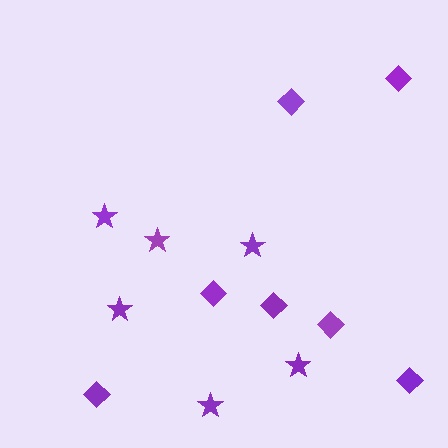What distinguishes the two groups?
There are 2 groups: one group of stars (6) and one group of diamonds (7).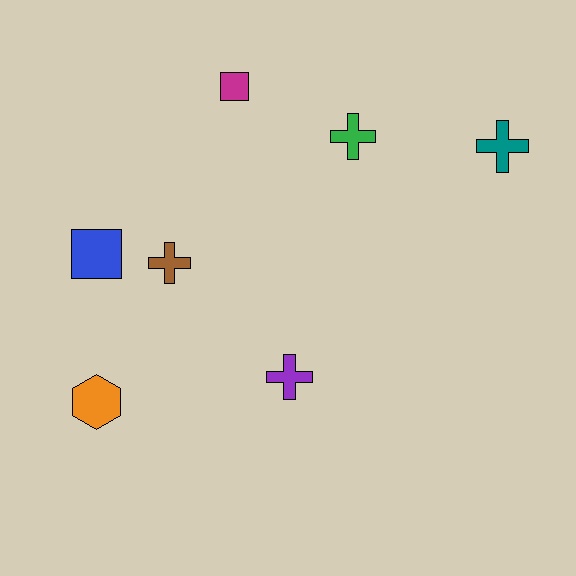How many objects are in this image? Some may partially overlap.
There are 7 objects.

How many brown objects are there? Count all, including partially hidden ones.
There is 1 brown object.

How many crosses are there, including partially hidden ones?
There are 4 crosses.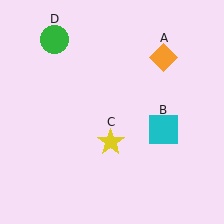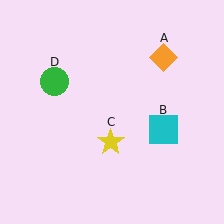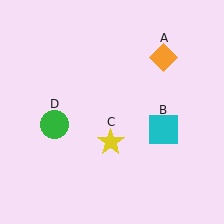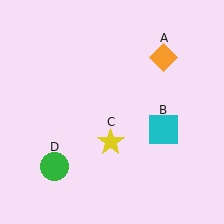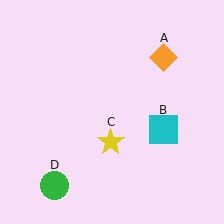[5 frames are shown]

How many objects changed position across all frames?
1 object changed position: green circle (object D).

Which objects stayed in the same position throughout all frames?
Orange diamond (object A) and cyan square (object B) and yellow star (object C) remained stationary.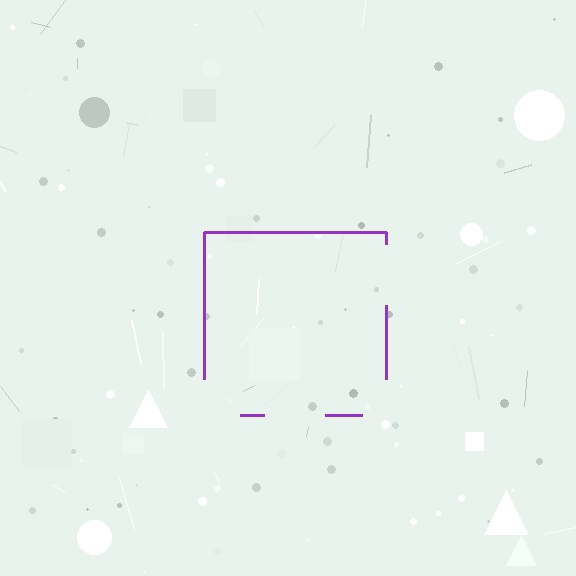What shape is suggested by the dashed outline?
The dashed outline suggests a square.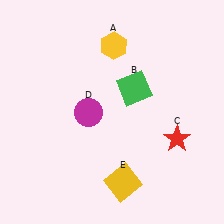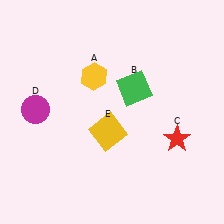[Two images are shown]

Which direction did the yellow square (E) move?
The yellow square (E) moved up.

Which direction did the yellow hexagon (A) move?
The yellow hexagon (A) moved down.